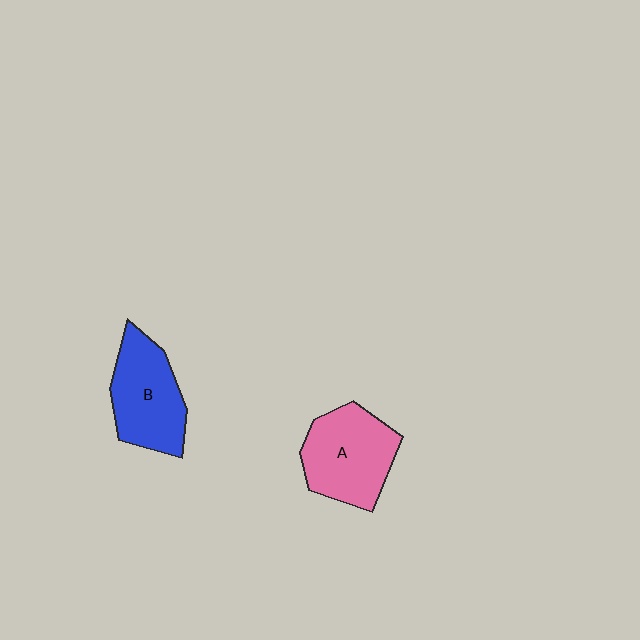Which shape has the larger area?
Shape A (pink).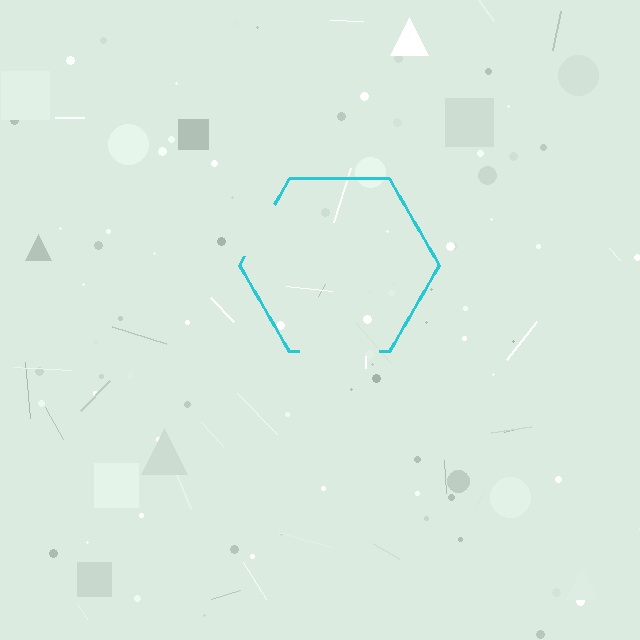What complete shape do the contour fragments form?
The contour fragments form a hexagon.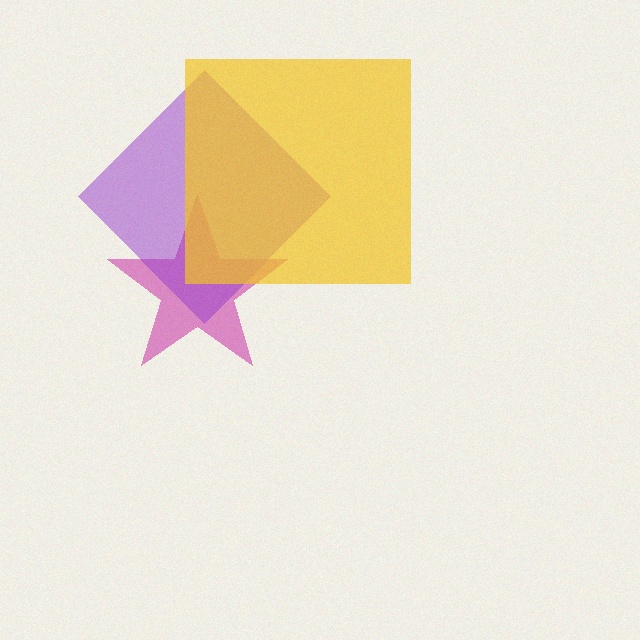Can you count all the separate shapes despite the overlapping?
Yes, there are 3 separate shapes.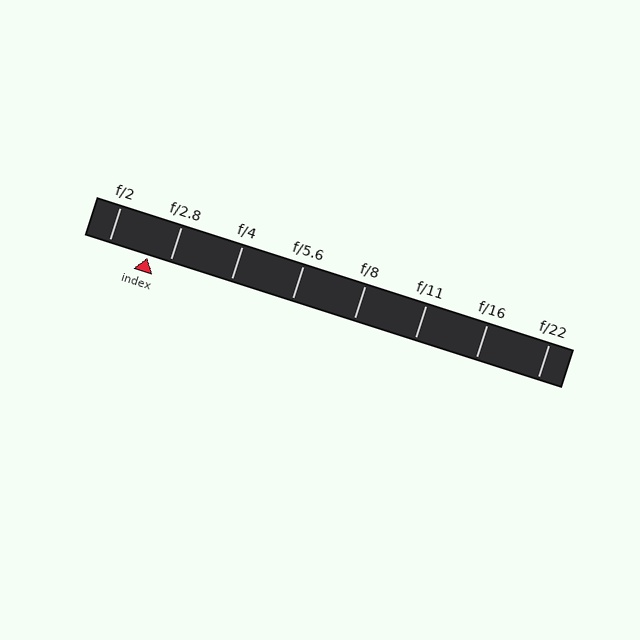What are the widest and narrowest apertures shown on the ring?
The widest aperture shown is f/2 and the narrowest is f/22.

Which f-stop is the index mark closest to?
The index mark is closest to f/2.8.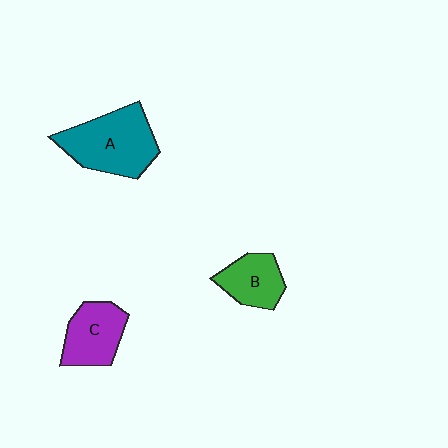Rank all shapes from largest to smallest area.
From largest to smallest: A (teal), C (purple), B (green).